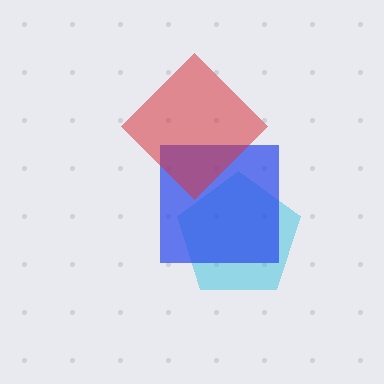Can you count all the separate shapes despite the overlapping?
Yes, there are 3 separate shapes.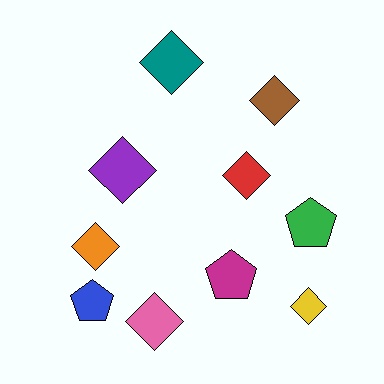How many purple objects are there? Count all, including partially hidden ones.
There is 1 purple object.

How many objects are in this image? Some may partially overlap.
There are 10 objects.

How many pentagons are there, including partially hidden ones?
There are 3 pentagons.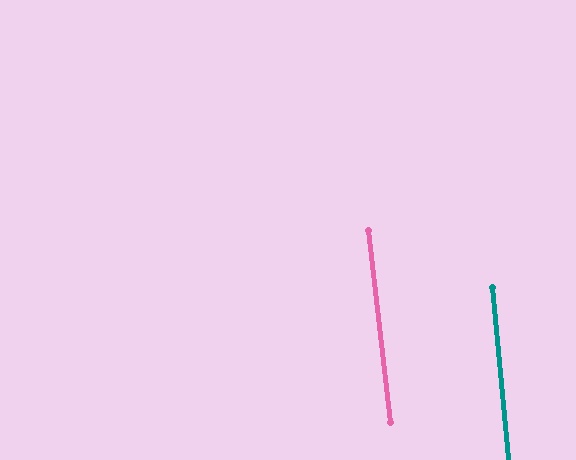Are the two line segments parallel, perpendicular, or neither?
Parallel — their directions differ by only 1.0°.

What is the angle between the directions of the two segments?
Approximately 1 degree.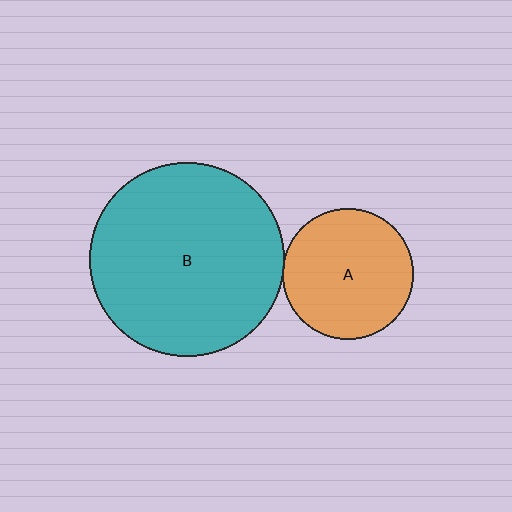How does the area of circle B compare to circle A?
Approximately 2.2 times.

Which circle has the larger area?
Circle B (teal).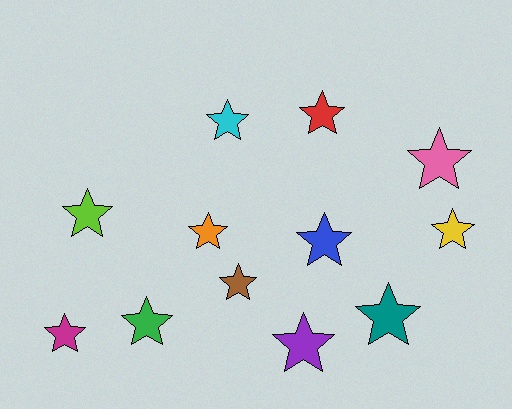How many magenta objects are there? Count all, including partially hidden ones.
There is 1 magenta object.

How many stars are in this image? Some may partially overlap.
There are 12 stars.